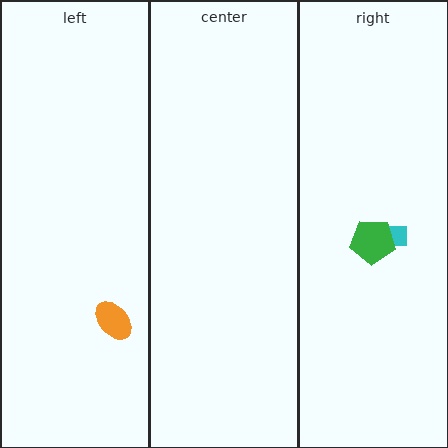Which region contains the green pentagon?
The right region.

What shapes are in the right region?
The cyan rectangle, the green pentagon.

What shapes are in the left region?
The orange ellipse.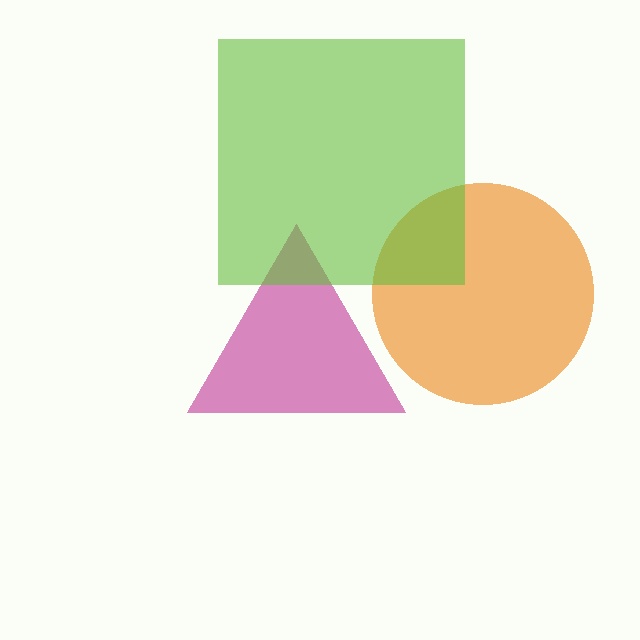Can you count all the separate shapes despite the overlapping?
Yes, there are 3 separate shapes.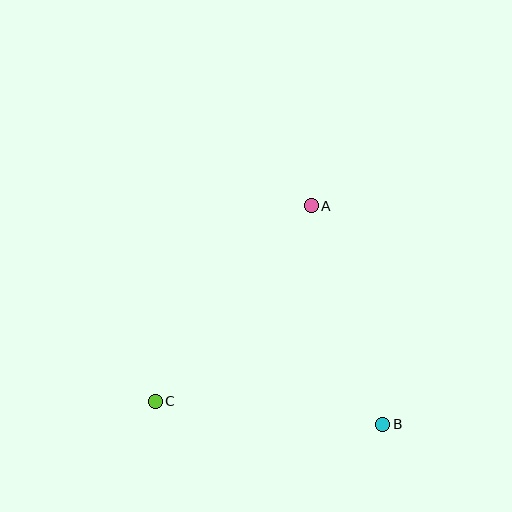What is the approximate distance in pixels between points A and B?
The distance between A and B is approximately 230 pixels.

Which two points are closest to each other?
Points B and C are closest to each other.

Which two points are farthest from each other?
Points A and C are farthest from each other.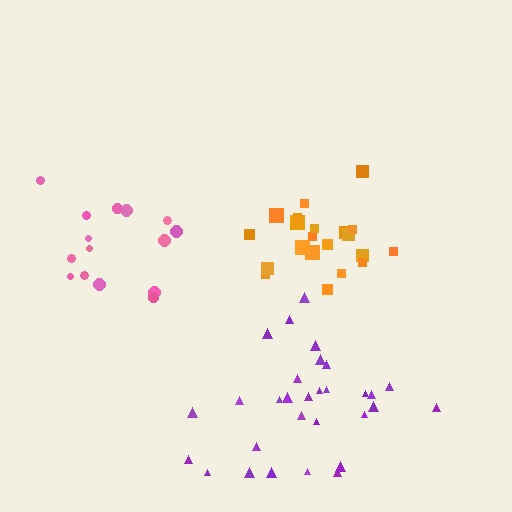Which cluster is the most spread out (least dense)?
Pink.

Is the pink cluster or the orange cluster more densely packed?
Orange.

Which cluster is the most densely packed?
Orange.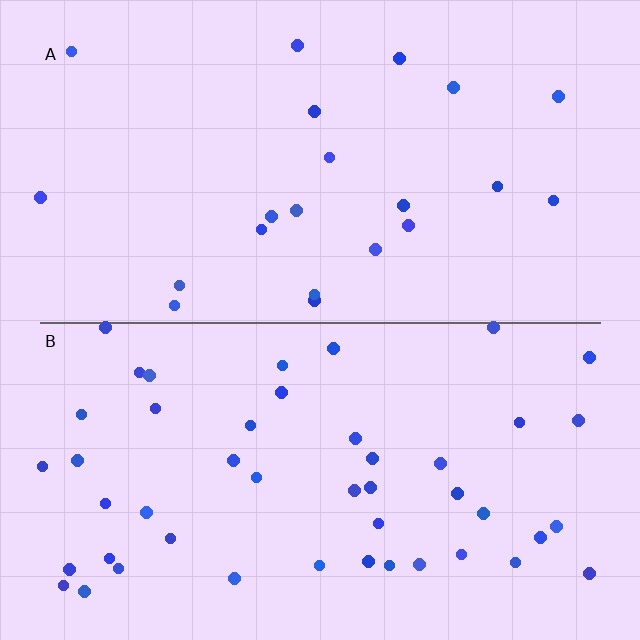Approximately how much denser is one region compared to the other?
Approximately 2.2× — region B over region A.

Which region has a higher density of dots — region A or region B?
B (the bottom).